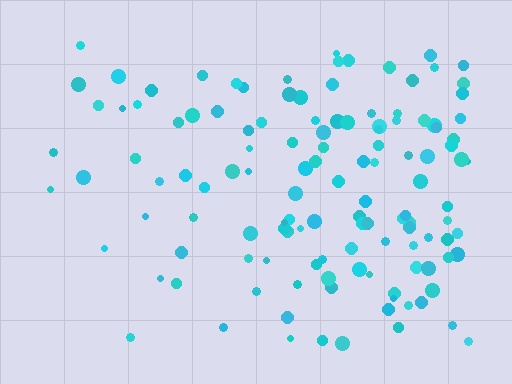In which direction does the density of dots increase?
From left to right, with the right side densest.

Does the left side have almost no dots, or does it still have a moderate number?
Still a moderate number, just noticeably fewer than the right.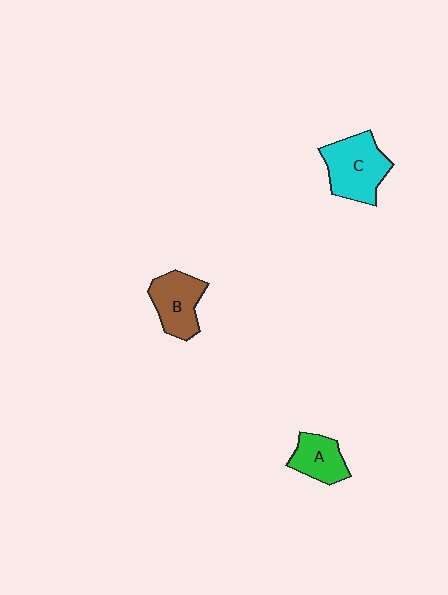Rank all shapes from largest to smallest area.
From largest to smallest: C (cyan), B (brown), A (green).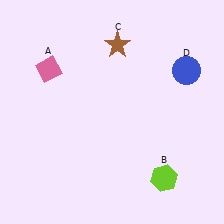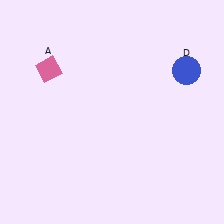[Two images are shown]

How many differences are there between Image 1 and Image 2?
There are 2 differences between the two images.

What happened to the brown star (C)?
The brown star (C) was removed in Image 2. It was in the top-right area of Image 1.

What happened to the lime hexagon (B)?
The lime hexagon (B) was removed in Image 2. It was in the bottom-right area of Image 1.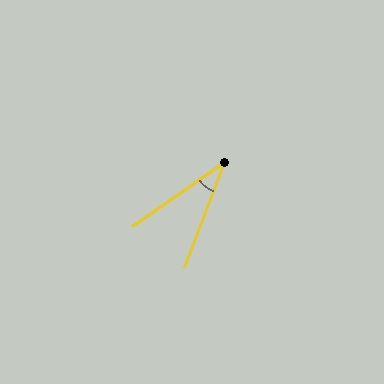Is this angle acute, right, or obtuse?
It is acute.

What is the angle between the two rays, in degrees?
Approximately 35 degrees.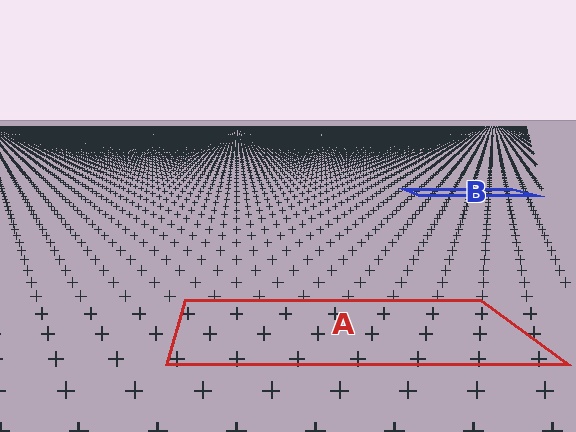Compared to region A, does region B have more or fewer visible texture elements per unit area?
Region B has more texture elements per unit area — they are packed more densely because it is farther away.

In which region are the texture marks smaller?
The texture marks are smaller in region B, because it is farther away.